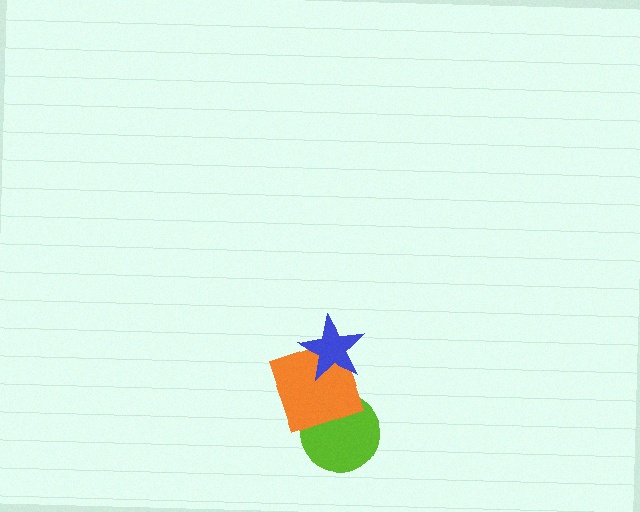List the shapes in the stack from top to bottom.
From top to bottom: the blue star, the orange square, the lime circle.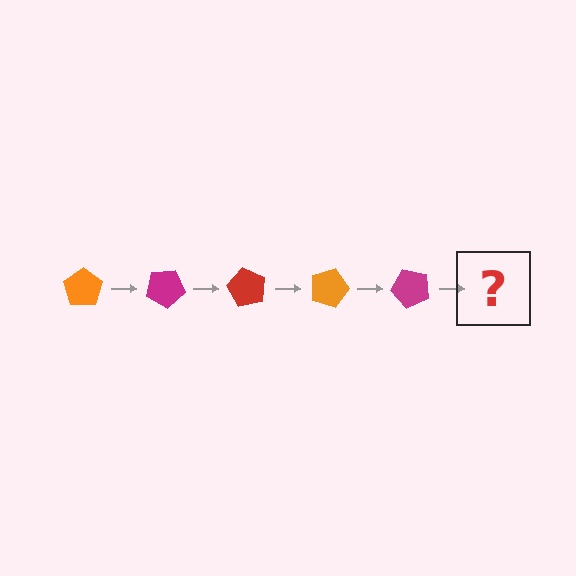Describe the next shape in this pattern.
It should be a red pentagon, rotated 150 degrees from the start.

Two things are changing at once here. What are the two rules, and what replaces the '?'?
The two rules are that it rotates 30 degrees each step and the color cycles through orange, magenta, and red. The '?' should be a red pentagon, rotated 150 degrees from the start.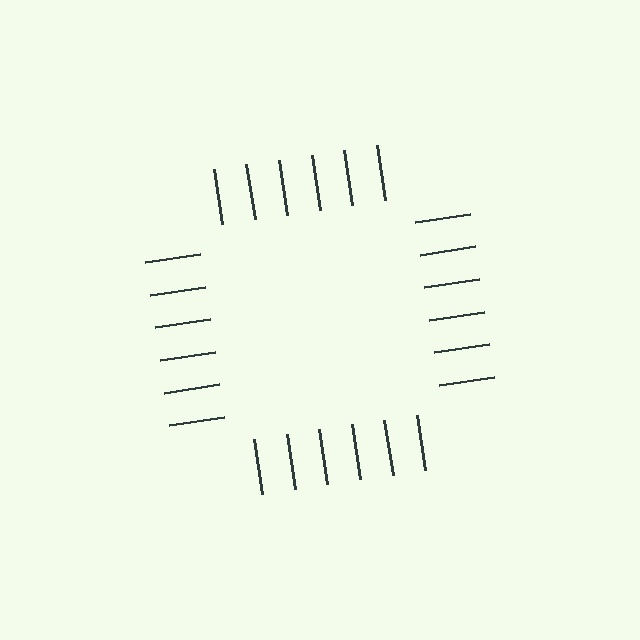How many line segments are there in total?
24 — 6 along each of the 4 edges.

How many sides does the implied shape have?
4 sides — the line-ends trace a square.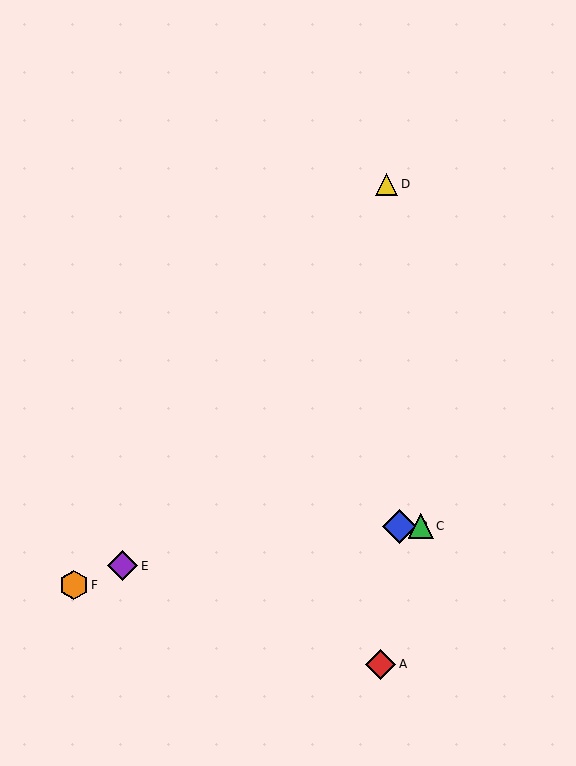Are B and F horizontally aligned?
No, B is at y≈526 and F is at y≈585.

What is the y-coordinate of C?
Object C is at y≈526.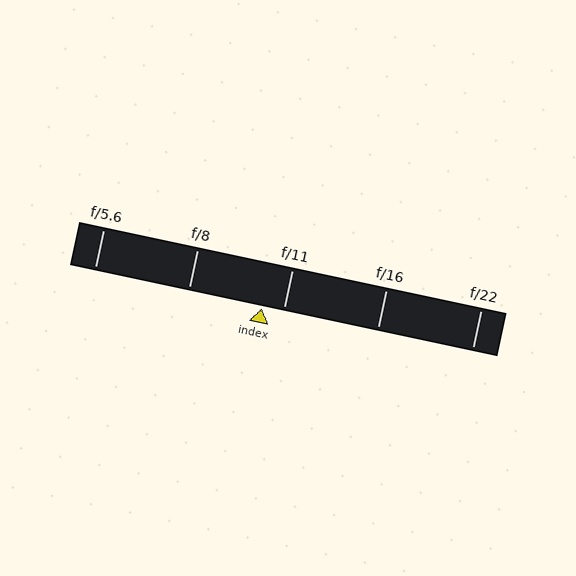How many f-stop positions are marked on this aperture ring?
There are 5 f-stop positions marked.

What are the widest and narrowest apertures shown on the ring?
The widest aperture shown is f/5.6 and the narrowest is f/22.